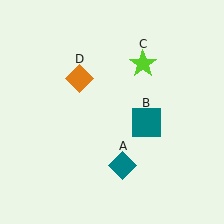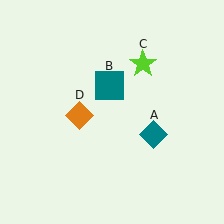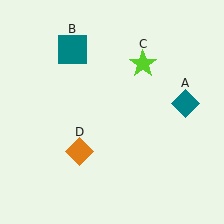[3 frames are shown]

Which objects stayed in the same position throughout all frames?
Lime star (object C) remained stationary.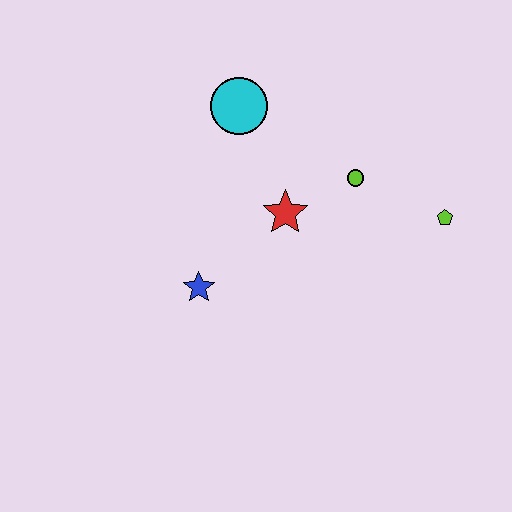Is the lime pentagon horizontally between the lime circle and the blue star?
No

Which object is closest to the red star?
The lime circle is closest to the red star.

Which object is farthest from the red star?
The lime pentagon is farthest from the red star.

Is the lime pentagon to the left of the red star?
No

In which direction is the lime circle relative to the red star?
The lime circle is to the right of the red star.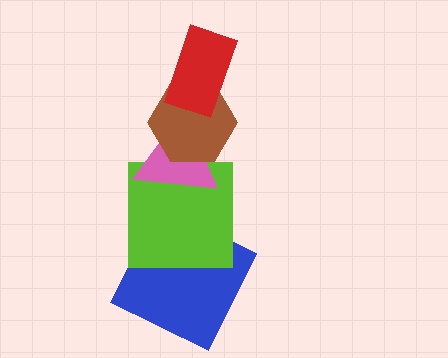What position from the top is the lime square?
The lime square is 4th from the top.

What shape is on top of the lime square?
The pink triangle is on top of the lime square.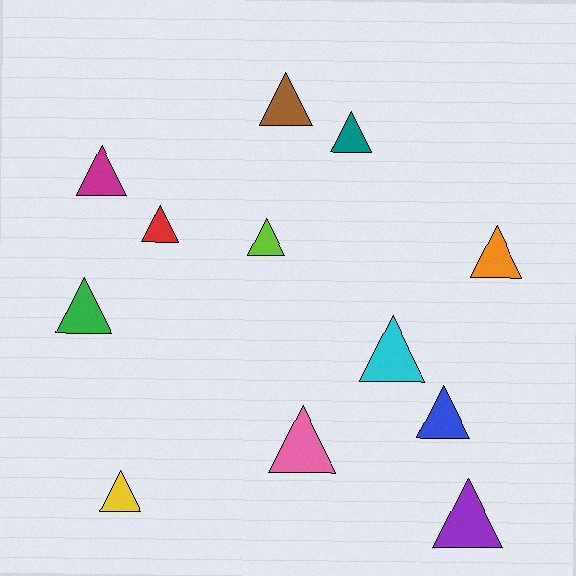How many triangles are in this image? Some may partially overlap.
There are 12 triangles.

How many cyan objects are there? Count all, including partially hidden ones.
There is 1 cyan object.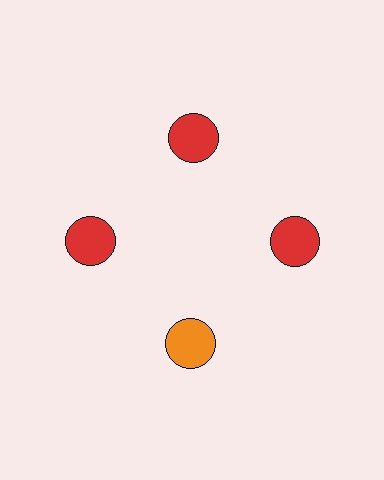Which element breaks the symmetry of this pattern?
The orange circle at roughly the 6 o'clock position breaks the symmetry. All other shapes are red circles.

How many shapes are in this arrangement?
There are 4 shapes arranged in a ring pattern.